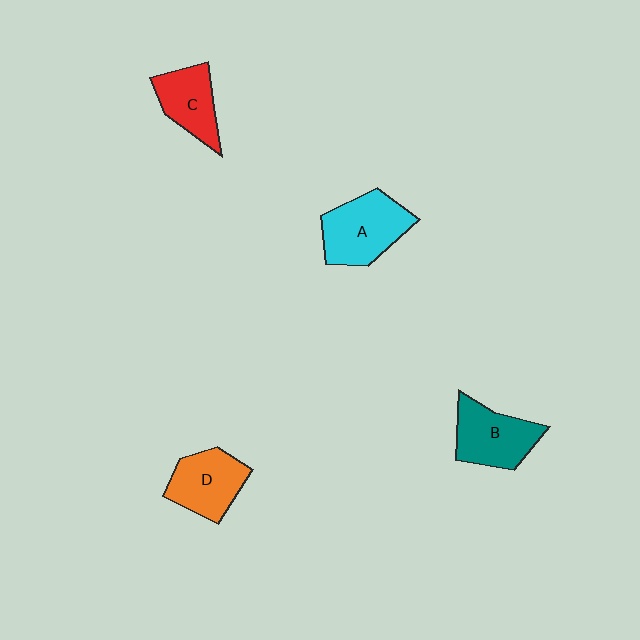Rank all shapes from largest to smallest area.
From largest to smallest: A (cyan), B (teal), D (orange), C (red).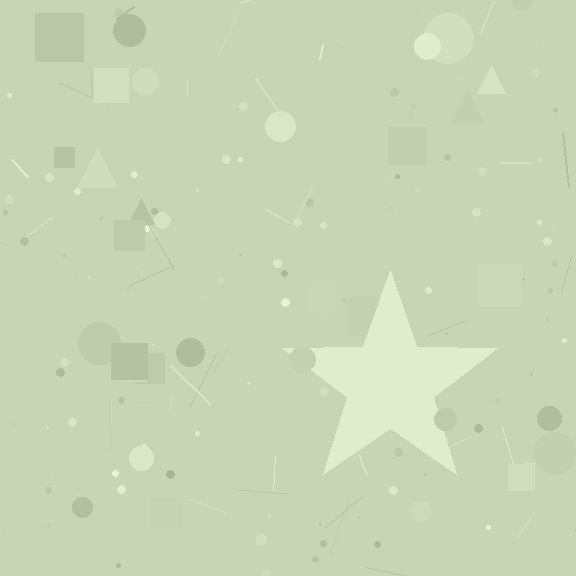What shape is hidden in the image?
A star is hidden in the image.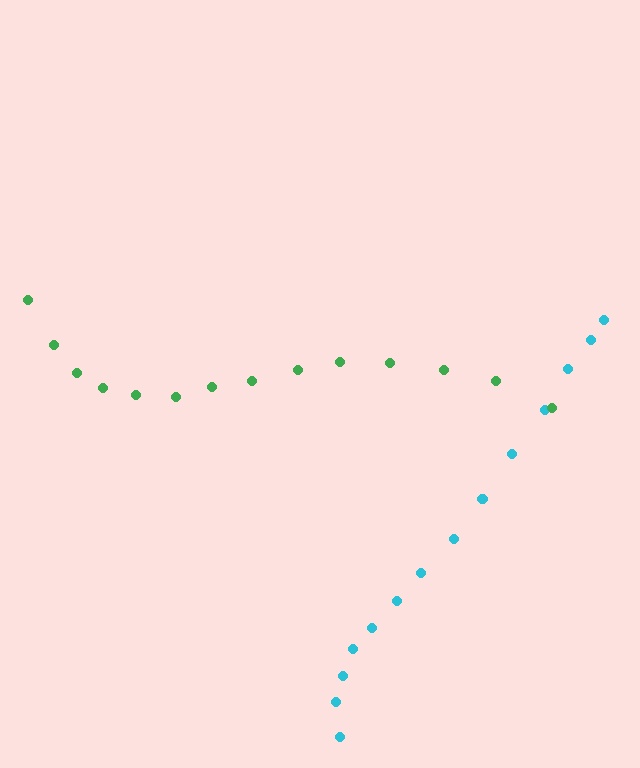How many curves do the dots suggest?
There are 2 distinct paths.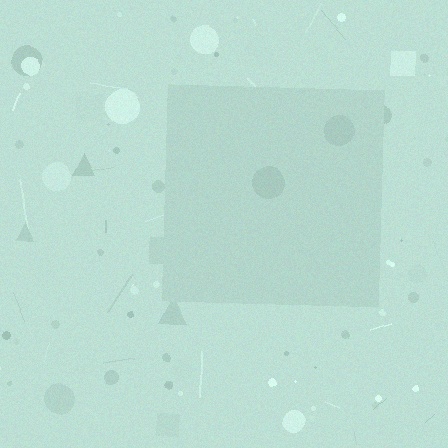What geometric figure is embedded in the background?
A square is embedded in the background.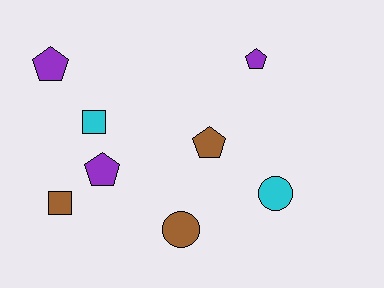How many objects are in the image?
There are 8 objects.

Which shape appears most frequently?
Pentagon, with 4 objects.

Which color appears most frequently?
Purple, with 3 objects.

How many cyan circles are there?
There is 1 cyan circle.